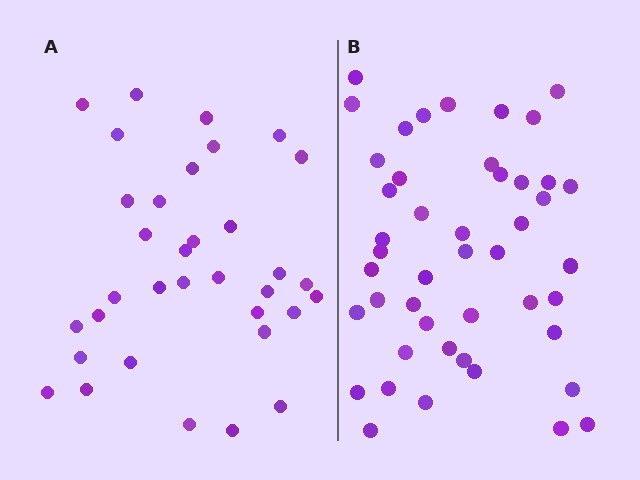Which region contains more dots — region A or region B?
Region B (the right region) has more dots.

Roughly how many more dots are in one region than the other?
Region B has roughly 12 or so more dots than region A.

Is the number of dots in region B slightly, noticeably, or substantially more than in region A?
Region B has noticeably more, but not dramatically so. The ratio is roughly 1.4 to 1.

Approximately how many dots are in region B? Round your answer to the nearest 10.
About 50 dots. (The exact count is 46, which rounds to 50.)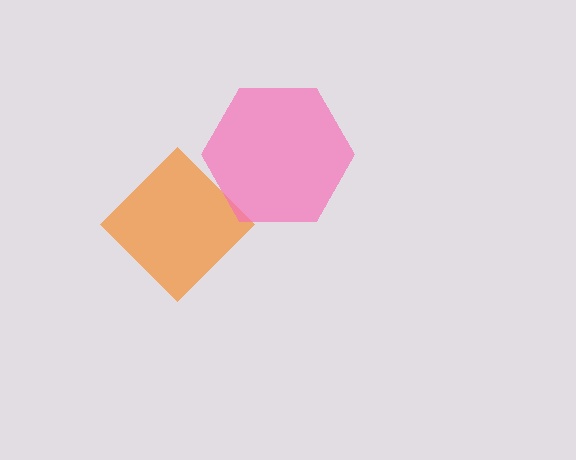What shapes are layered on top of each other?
The layered shapes are: an orange diamond, a pink hexagon.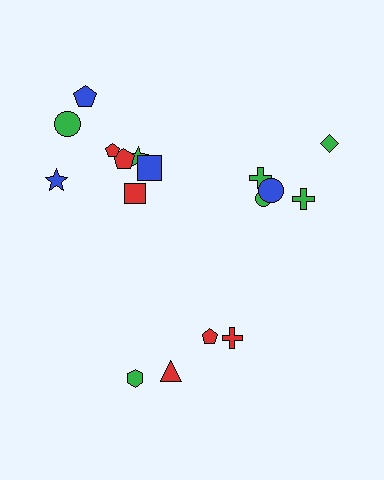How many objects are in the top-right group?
There are 5 objects.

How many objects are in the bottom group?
There are 4 objects.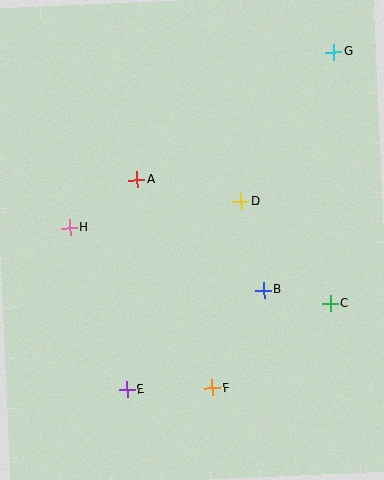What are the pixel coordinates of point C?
Point C is at (330, 304).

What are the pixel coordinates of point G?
Point G is at (333, 52).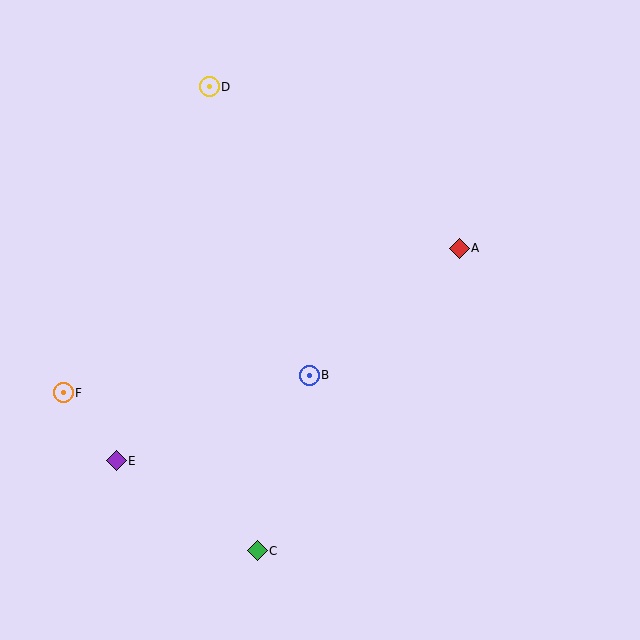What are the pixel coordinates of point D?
Point D is at (209, 87).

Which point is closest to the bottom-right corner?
Point C is closest to the bottom-right corner.